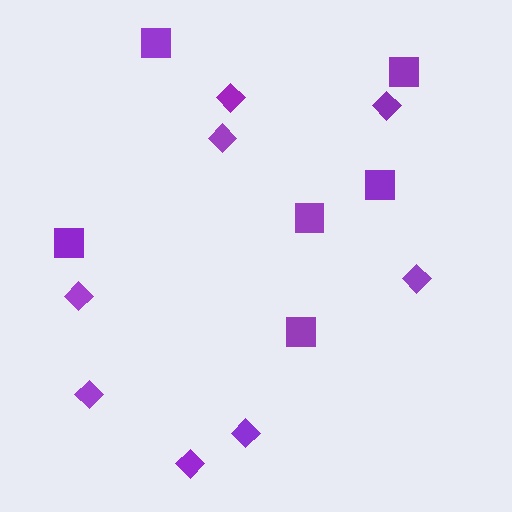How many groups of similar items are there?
There are 2 groups: one group of squares (6) and one group of diamonds (8).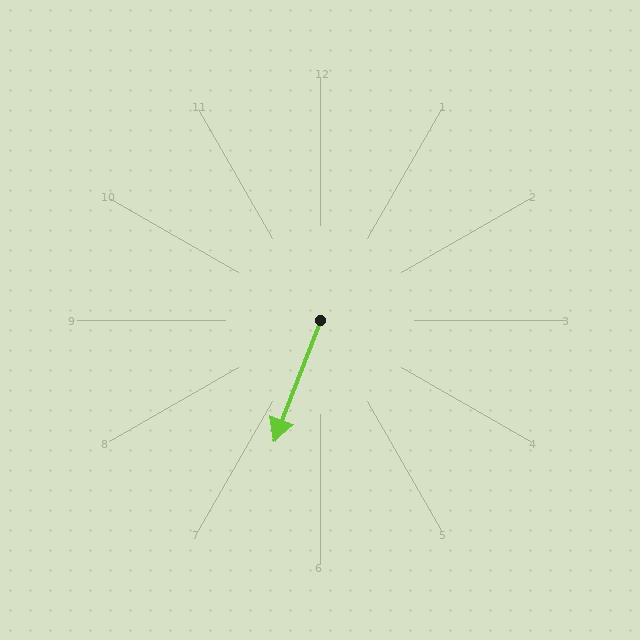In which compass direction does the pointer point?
South.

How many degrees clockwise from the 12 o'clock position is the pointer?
Approximately 201 degrees.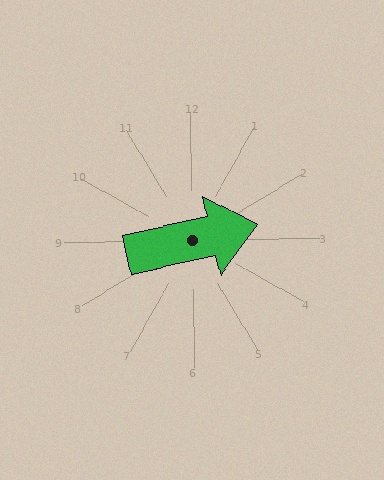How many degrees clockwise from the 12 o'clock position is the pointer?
Approximately 78 degrees.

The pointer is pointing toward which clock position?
Roughly 3 o'clock.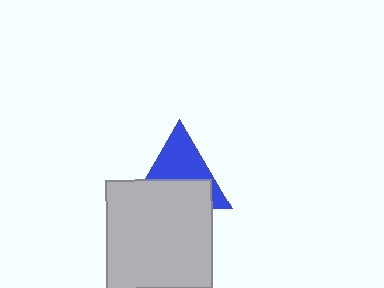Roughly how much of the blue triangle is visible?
About half of it is visible (roughly 53%).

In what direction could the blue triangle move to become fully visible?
The blue triangle could move up. That would shift it out from behind the light gray rectangle entirely.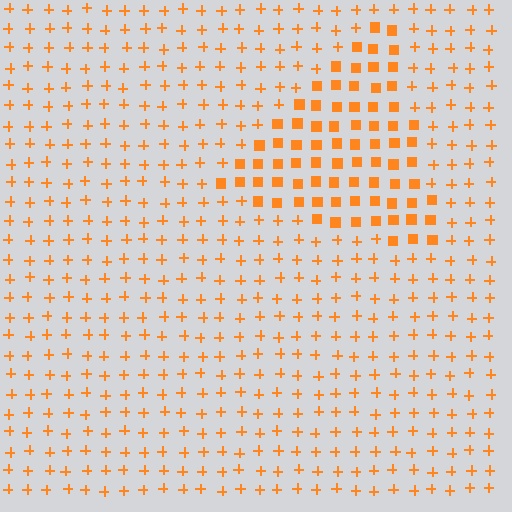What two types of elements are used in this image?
The image uses squares inside the triangle region and plus signs outside it.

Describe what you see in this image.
The image is filled with small orange elements arranged in a uniform grid. A triangle-shaped region contains squares, while the surrounding area contains plus signs. The boundary is defined purely by the change in element shape.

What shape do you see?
I see a triangle.